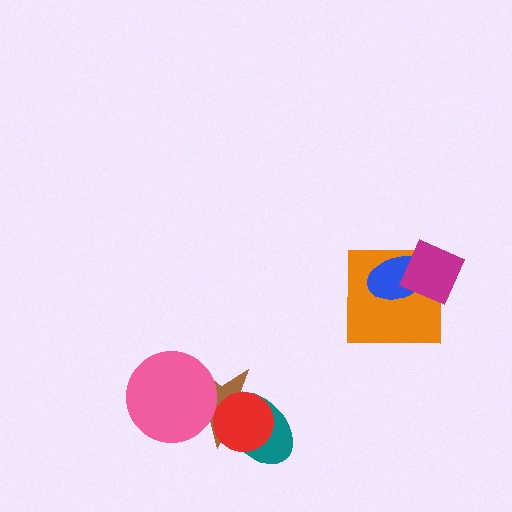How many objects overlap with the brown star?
3 objects overlap with the brown star.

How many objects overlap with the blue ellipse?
2 objects overlap with the blue ellipse.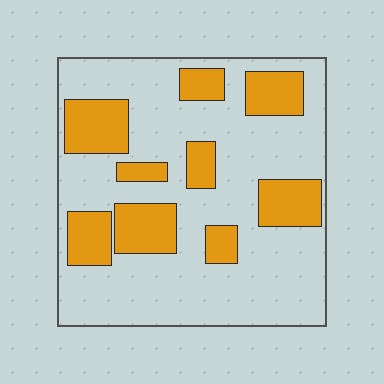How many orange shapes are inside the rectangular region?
9.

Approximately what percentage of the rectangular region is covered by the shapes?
Approximately 30%.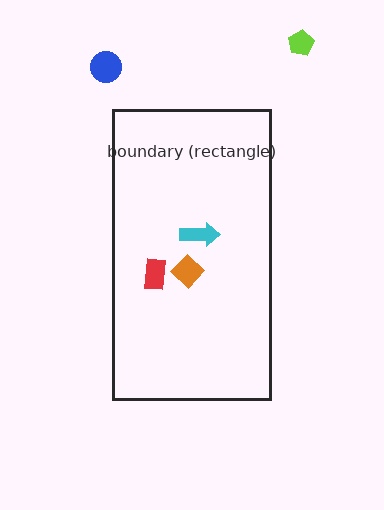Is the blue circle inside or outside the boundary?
Outside.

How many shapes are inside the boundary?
3 inside, 2 outside.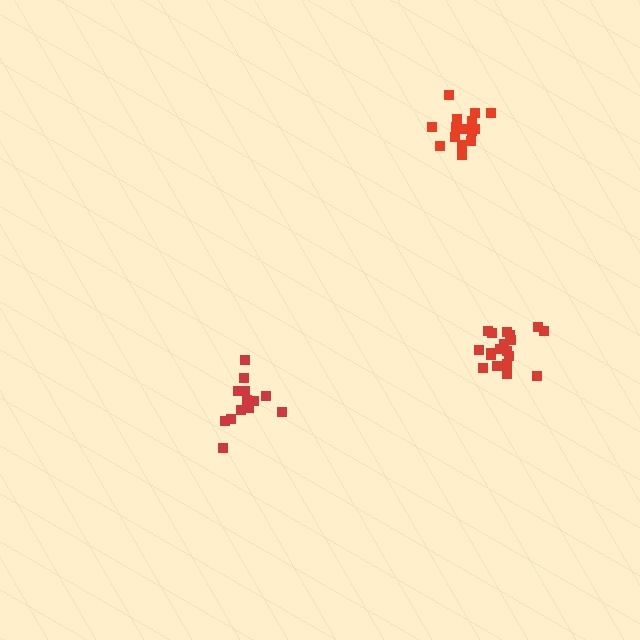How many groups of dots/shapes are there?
There are 3 groups.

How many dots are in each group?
Group 1: 19 dots, Group 2: 13 dots, Group 3: 15 dots (47 total).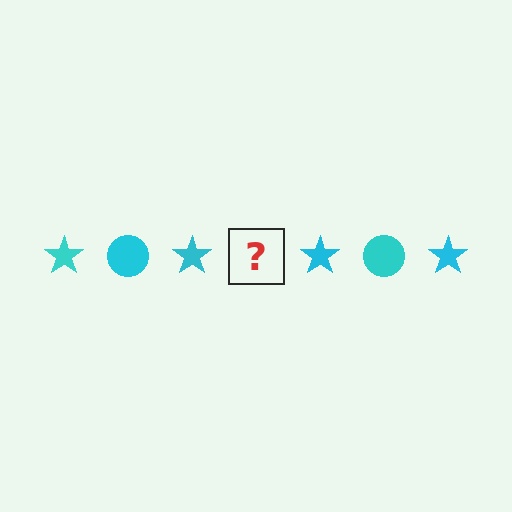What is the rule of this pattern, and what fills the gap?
The rule is that the pattern cycles through star, circle shapes in cyan. The gap should be filled with a cyan circle.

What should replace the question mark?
The question mark should be replaced with a cyan circle.